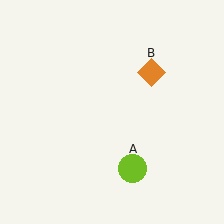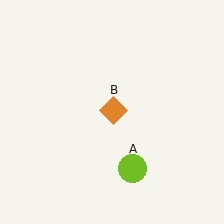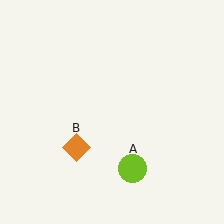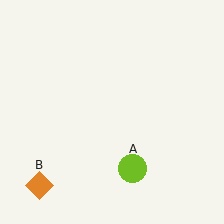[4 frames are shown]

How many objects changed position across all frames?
1 object changed position: orange diamond (object B).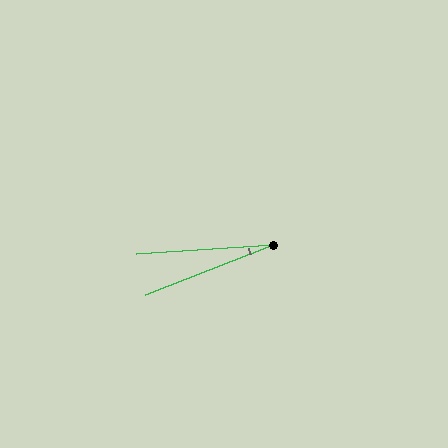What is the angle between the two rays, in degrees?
Approximately 18 degrees.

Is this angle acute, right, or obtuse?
It is acute.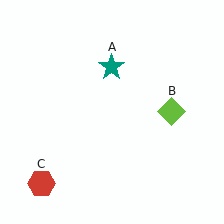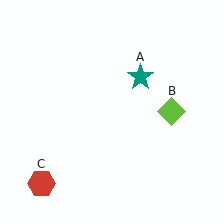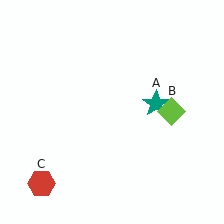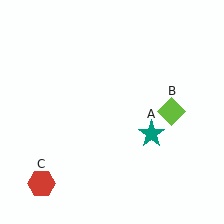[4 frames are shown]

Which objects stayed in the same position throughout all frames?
Lime diamond (object B) and red hexagon (object C) remained stationary.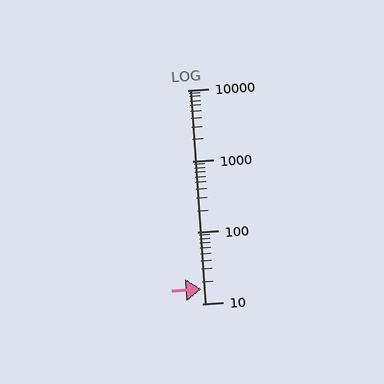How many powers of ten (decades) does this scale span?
The scale spans 3 decades, from 10 to 10000.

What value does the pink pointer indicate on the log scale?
The pointer indicates approximately 16.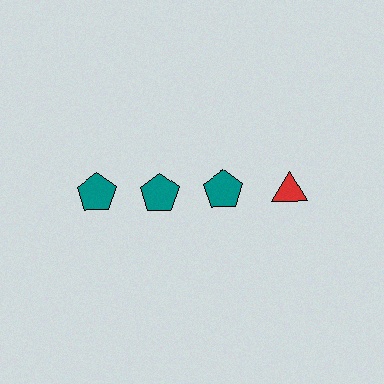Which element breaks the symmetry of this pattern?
The red triangle in the top row, second from right column breaks the symmetry. All other shapes are teal pentagons.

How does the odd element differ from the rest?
It differs in both color (red instead of teal) and shape (triangle instead of pentagon).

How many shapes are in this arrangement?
There are 4 shapes arranged in a grid pattern.